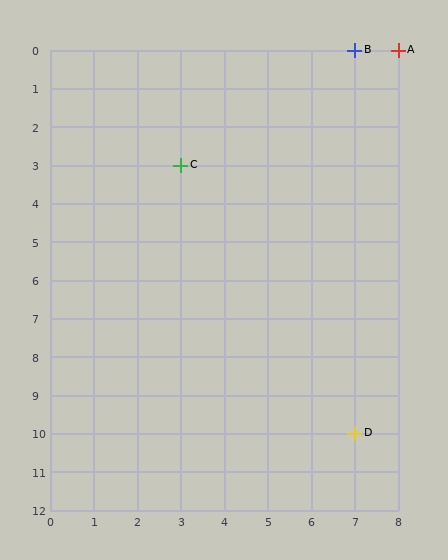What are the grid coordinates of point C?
Point C is at grid coordinates (3, 3).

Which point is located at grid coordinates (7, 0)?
Point B is at (7, 0).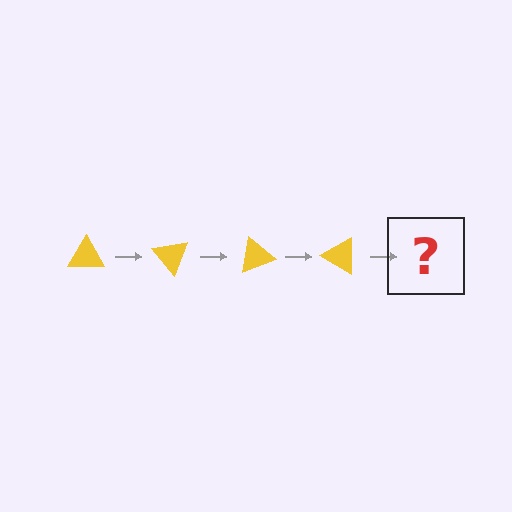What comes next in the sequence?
The next element should be a yellow triangle rotated 200 degrees.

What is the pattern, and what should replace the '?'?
The pattern is that the triangle rotates 50 degrees each step. The '?' should be a yellow triangle rotated 200 degrees.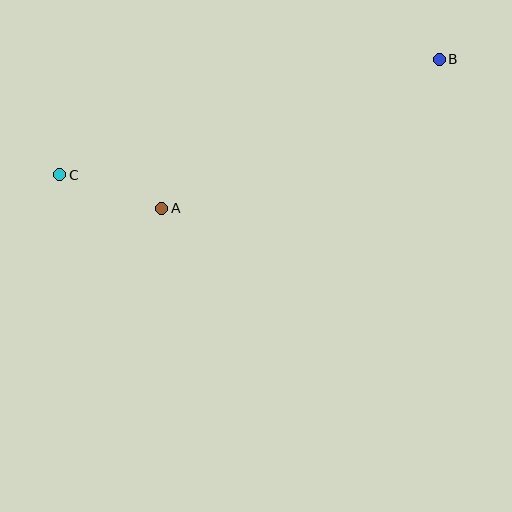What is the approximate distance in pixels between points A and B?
The distance between A and B is approximately 315 pixels.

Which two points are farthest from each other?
Points B and C are farthest from each other.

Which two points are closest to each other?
Points A and C are closest to each other.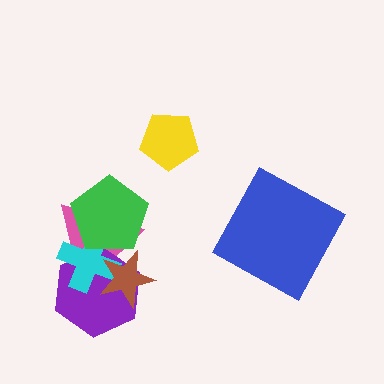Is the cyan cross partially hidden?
Yes, it is partially covered by another shape.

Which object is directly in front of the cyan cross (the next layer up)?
The brown star is directly in front of the cyan cross.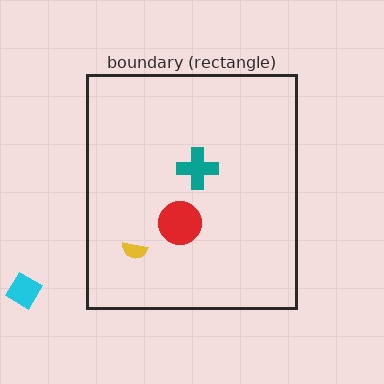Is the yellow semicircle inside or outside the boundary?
Inside.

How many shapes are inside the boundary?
3 inside, 1 outside.